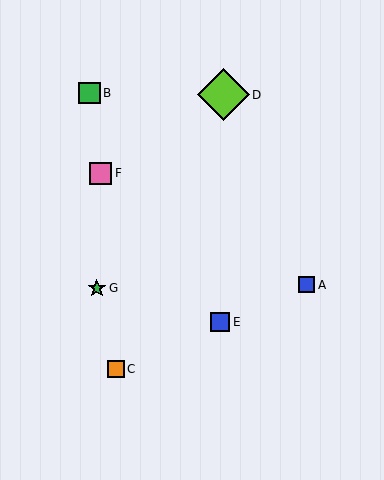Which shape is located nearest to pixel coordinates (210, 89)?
The lime diamond (labeled D) at (223, 95) is nearest to that location.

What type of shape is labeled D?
Shape D is a lime diamond.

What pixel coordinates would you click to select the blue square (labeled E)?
Click at (220, 322) to select the blue square E.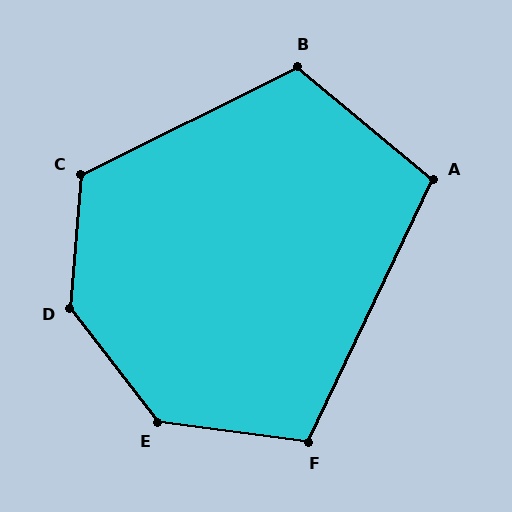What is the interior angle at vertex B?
Approximately 114 degrees (obtuse).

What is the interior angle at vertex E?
Approximately 135 degrees (obtuse).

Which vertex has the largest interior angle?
D, at approximately 138 degrees.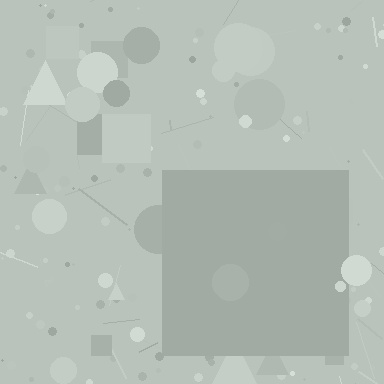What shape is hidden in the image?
A square is hidden in the image.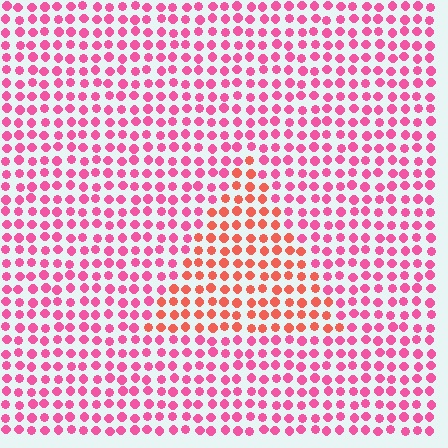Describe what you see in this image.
The image is filled with small pink elements in a uniform arrangement. A triangle-shaped region is visible where the elements are tinted to a slightly different hue, forming a subtle color boundary.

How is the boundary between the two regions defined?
The boundary is defined purely by a slight shift in hue (about 34 degrees). Spacing, size, and orientation are identical on both sides.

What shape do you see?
I see a triangle.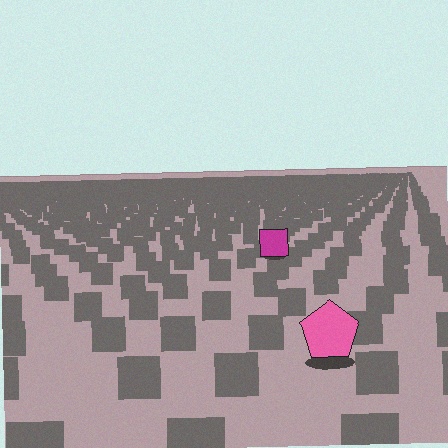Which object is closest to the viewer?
The pink pentagon is closest. The texture marks near it are larger and more spread out.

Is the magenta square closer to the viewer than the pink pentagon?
No. The pink pentagon is closer — you can tell from the texture gradient: the ground texture is coarser near it.